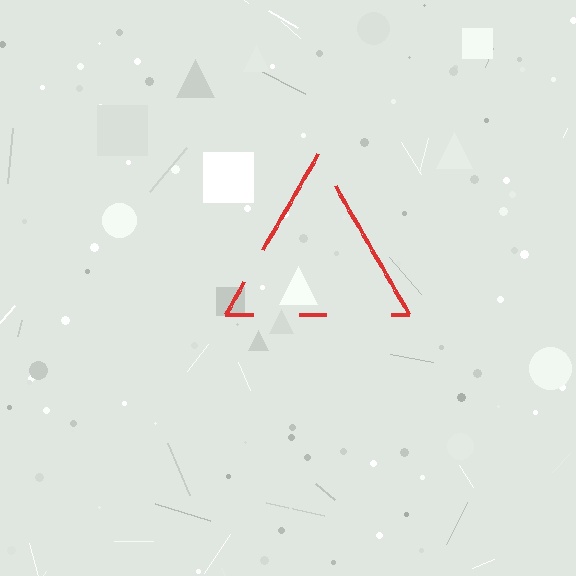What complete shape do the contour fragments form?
The contour fragments form a triangle.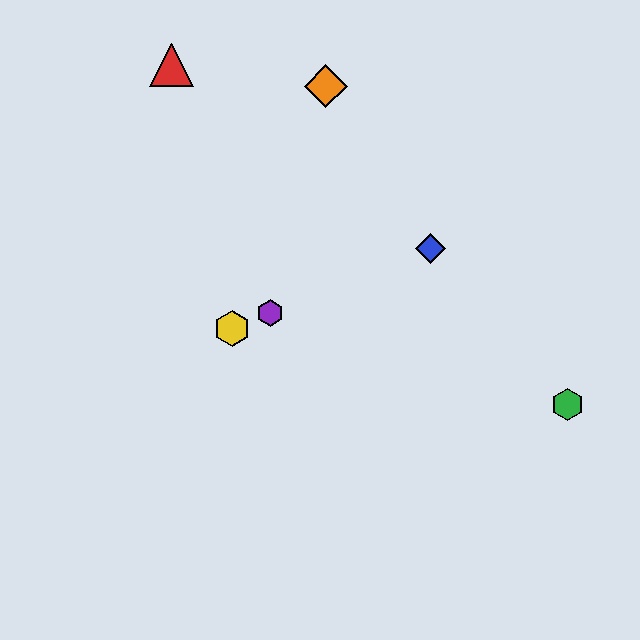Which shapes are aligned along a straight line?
The blue diamond, the yellow hexagon, the purple hexagon are aligned along a straight line.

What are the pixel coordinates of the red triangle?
The red triangle is at (172, 65).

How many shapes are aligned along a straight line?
3 shapes (the blue diamond, the yellow hexagon, the purple hexagon) are aligned along a straight line.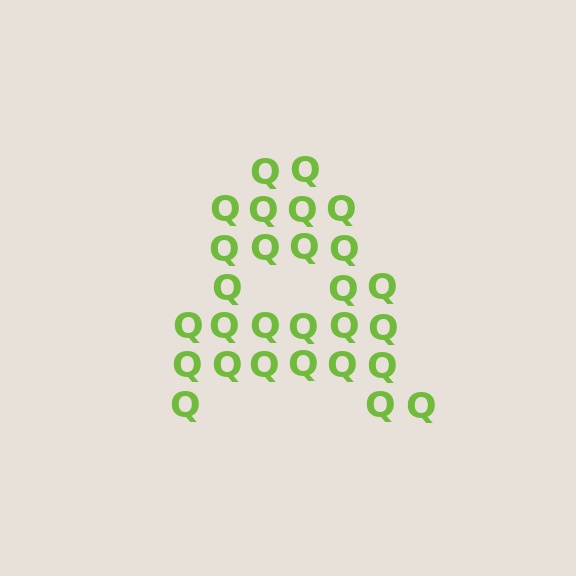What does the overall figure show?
The overall figure shows the letter A.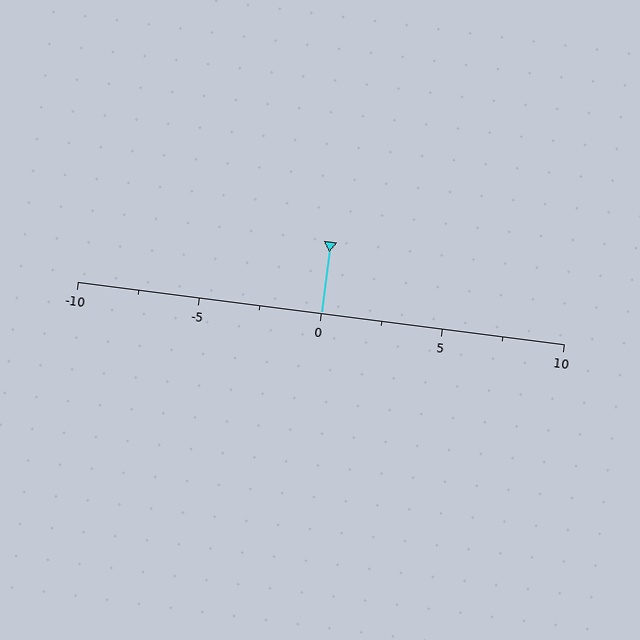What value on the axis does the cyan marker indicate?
The marker indicates approximately 0.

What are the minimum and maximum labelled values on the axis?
The axis runs from -10 to 10.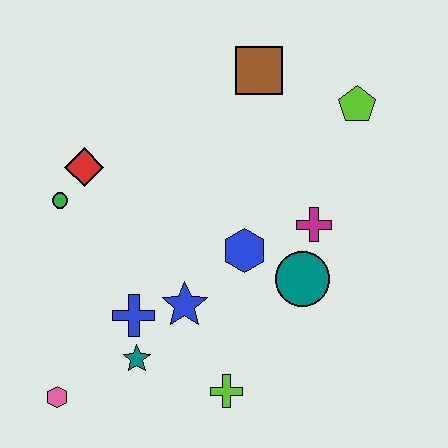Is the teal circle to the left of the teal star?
No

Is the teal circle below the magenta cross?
Yes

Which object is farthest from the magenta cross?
The pink hexagon is farthest from the magenta cross.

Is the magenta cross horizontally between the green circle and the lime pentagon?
Yes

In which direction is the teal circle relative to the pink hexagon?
The teal circle is to the right of the pink hexagon.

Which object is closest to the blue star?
The blue cross is closest to the blue star.